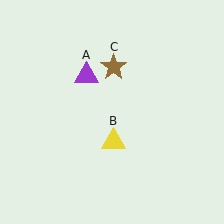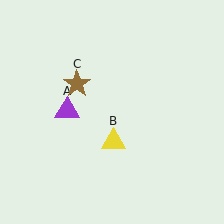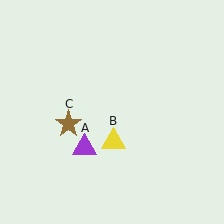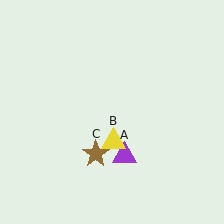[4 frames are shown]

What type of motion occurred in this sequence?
The purple triangle (object A), brown star (object C) rotated counterclockwise around the center of the scene.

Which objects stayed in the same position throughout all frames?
Yellow triangle (object B) remained stationary.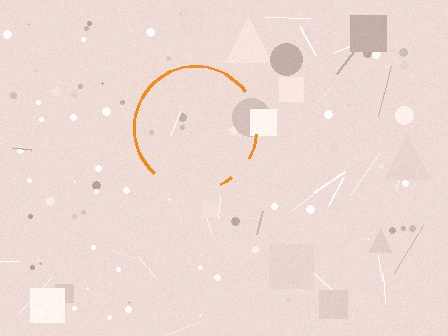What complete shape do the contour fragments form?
The contour fragments form a circle.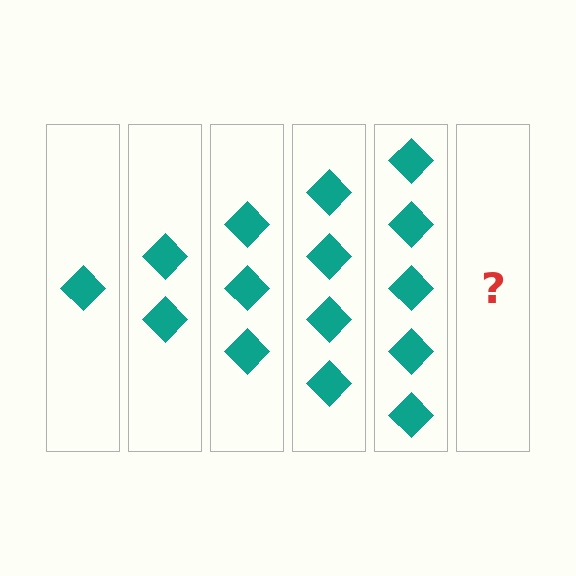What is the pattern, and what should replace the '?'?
The pattern is that each step adds one more diamond. The '?' should be 6 diamonds.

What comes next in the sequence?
The next element should be 6 diamonds.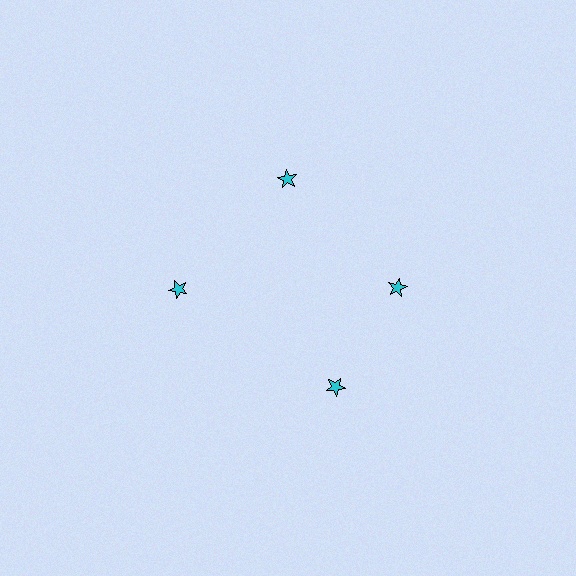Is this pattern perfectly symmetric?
No. The 4 cyan stars are arranged in a ring, but one element near the 6 o'clock position is rotated out of alignment along the ring, breaking the 4-fold rotational symmetry.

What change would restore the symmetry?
The symmetry would be restored by rotating it back into even spacing with its neighbors so that all 4 stars sit at equal angles and equal distance from the center.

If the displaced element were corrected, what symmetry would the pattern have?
It would have 4-fold rotational symmetry — the pattern would map onto itself every 90 degrees.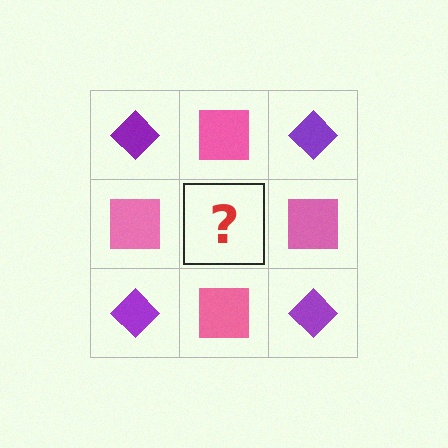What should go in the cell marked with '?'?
The missing cell should contain a purple diamond.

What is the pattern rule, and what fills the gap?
The rule is that it alternates purple diamond and pink square in a checkerboard pattern. The gap should be filled with a purple diamond.